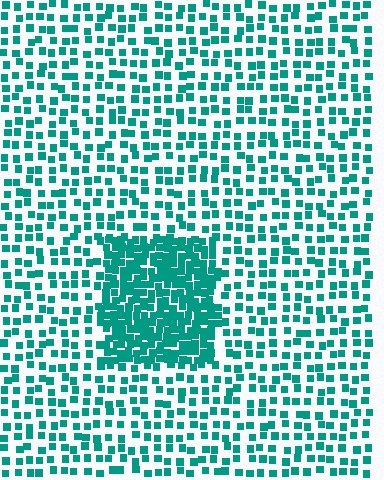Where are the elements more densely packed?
The elements are more densely packed inside the rectangle boundary.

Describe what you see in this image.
The image contains small teal elements arranged at two different densities. A rectangle-shaped region is visible where the elements are more densely packed than the surrounding area.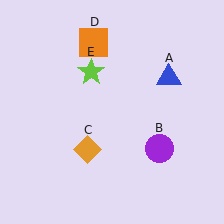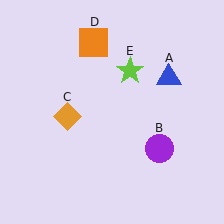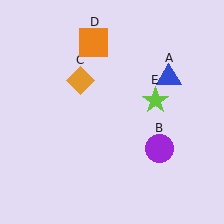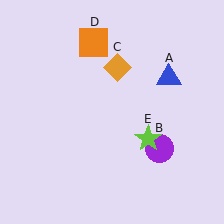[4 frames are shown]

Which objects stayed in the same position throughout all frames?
Blue triangle (object A) and purple circle (object B) and orange square (object D) remained stationary.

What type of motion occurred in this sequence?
The orange diamond (object C), lime star (object E) rotated clockwise around the center of the scene.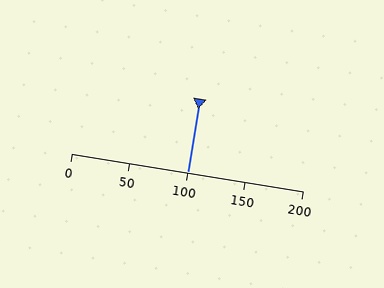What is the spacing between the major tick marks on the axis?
The major ticks are spaced 50 apart.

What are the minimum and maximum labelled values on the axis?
The axis runs from 0 to 200.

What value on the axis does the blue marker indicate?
The marker indicates approximately 100.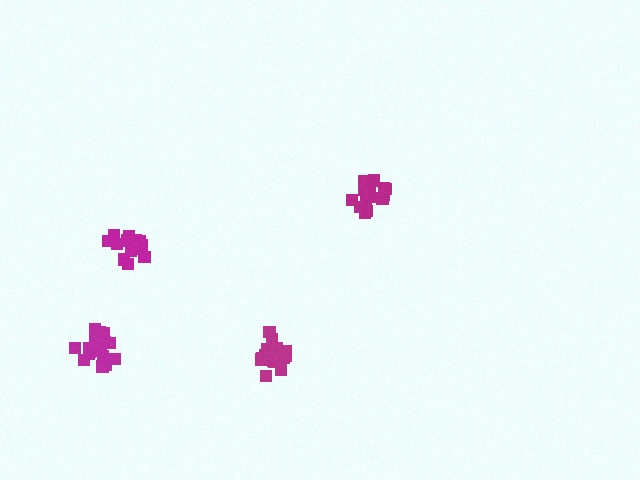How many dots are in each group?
Group 1: 14 dots, Group 2: 19 dots, Group 3: 18 dots, Group 4: 19 dots (70 total).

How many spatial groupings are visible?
There are 4 spatial groupings.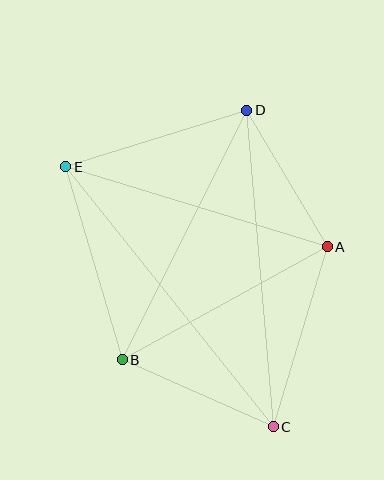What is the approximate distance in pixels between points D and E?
The distance between D and E is approximately 190 pixels.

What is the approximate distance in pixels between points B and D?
The distance between B and D is approximately 279 pixels.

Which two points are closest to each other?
Points A and D are closest to each other.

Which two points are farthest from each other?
Points C and E are farthest from each other.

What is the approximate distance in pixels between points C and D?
The distance between C and D is approximately 317 pixels.